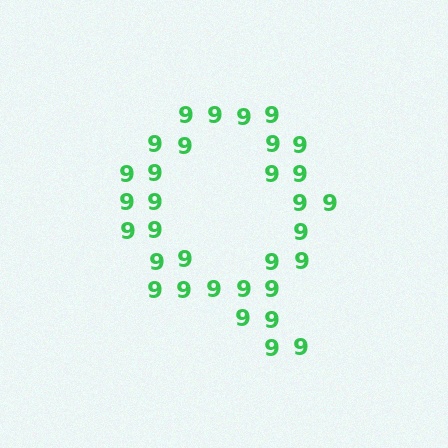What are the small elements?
The small elements are digit 9's.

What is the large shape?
The large shape is the letter Q.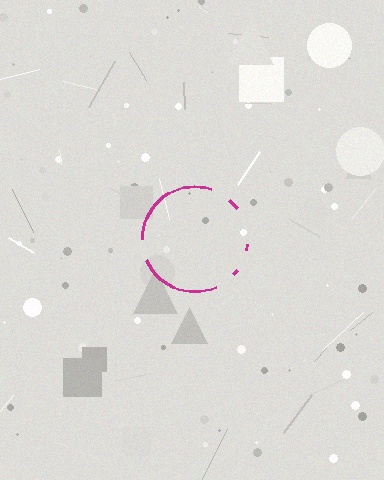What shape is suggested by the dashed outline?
The dashed outline suggests a circle.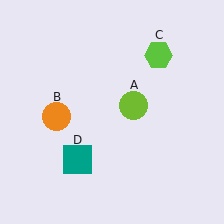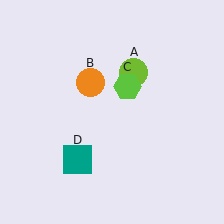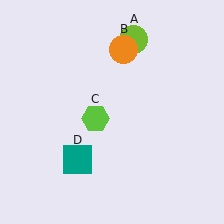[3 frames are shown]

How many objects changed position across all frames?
3 objects changed position: lime circle (object A), orange circle (object B), lime hexagon (object C).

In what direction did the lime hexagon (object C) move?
The lime hexagon (object C) moved down and to the left.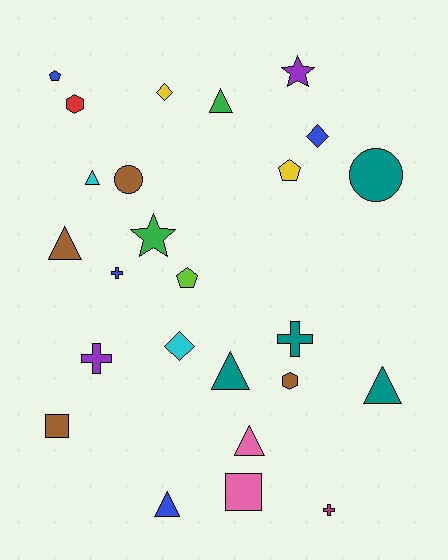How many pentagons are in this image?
There are 3 pentagons.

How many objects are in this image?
There are 25 objects.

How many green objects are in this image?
There are 2 green objects.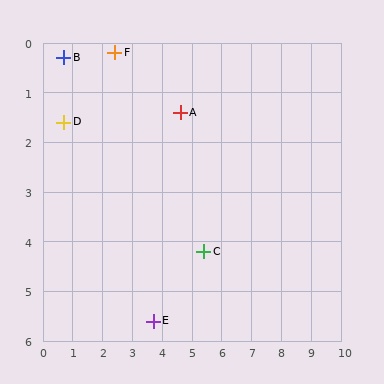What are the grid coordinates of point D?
Point D is at approximately (0.7, 1.6).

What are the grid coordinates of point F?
Point F is at approximately (2.4, 0.2).